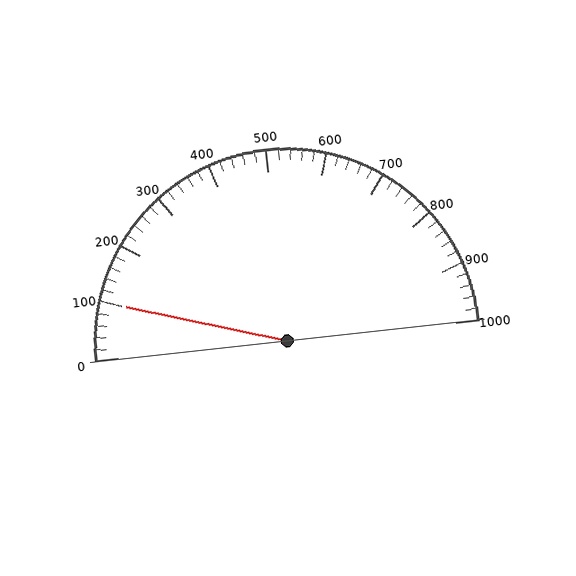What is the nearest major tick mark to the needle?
The nearest major tick mark is 100.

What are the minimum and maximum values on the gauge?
The gauge ranges from 0 to 1000.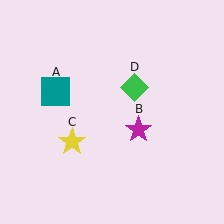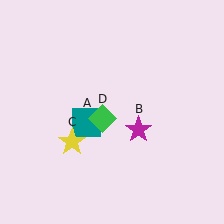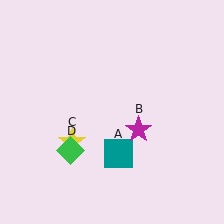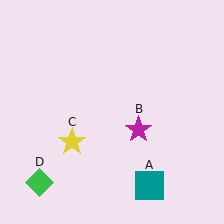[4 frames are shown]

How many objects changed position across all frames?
2 objects changed position: teal square (object A), green diamond (object D).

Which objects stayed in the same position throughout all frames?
Magenta star (object B) and yellow star (object C) remained stationary.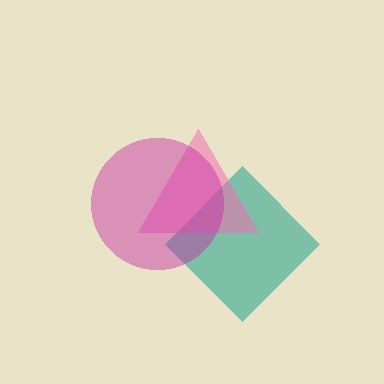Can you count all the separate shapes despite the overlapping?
Yes, there are 3 separate shapes.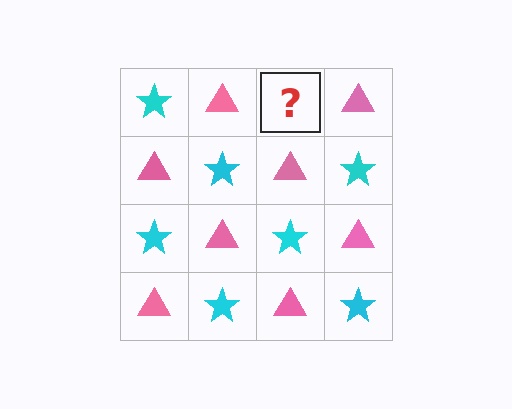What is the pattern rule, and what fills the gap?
The rule is that it alternates cyan star and pink triangle in a checkerboard pattern. The gap should be filled with a cyan star.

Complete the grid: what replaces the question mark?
The question mark should be replaced with a cyan star.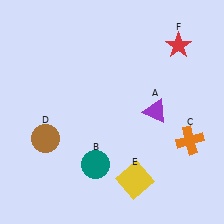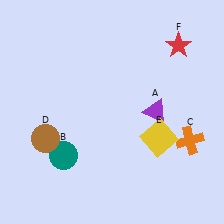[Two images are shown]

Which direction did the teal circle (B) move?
The teal circle (B) moved left.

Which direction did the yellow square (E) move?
The yellow square (E) moved up.